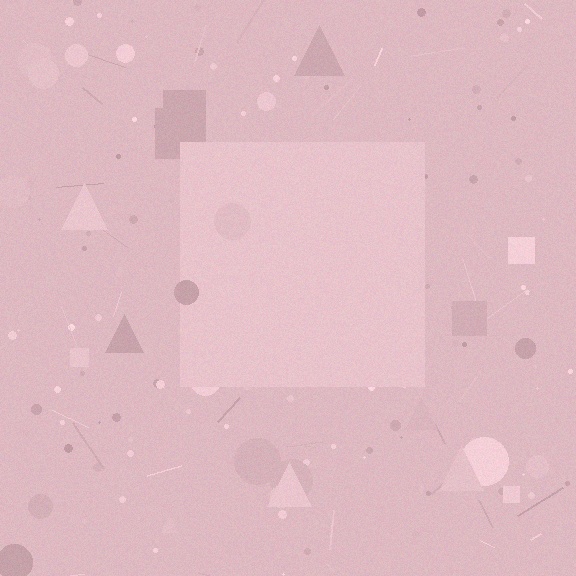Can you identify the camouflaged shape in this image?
The camouflaged shape is a square.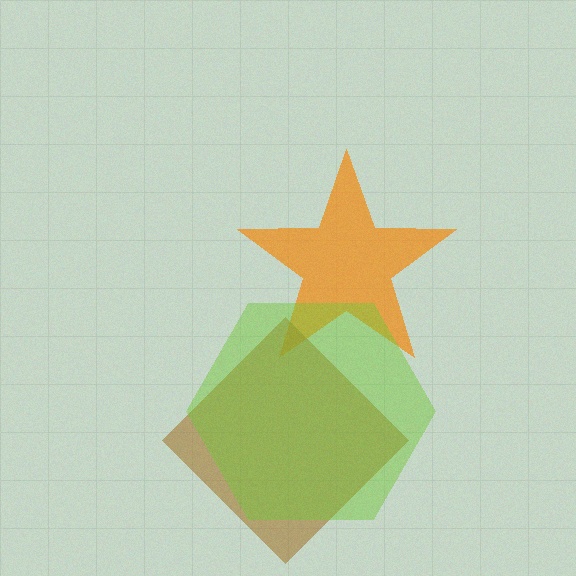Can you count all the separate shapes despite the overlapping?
Yes, there are 3 separate shapes.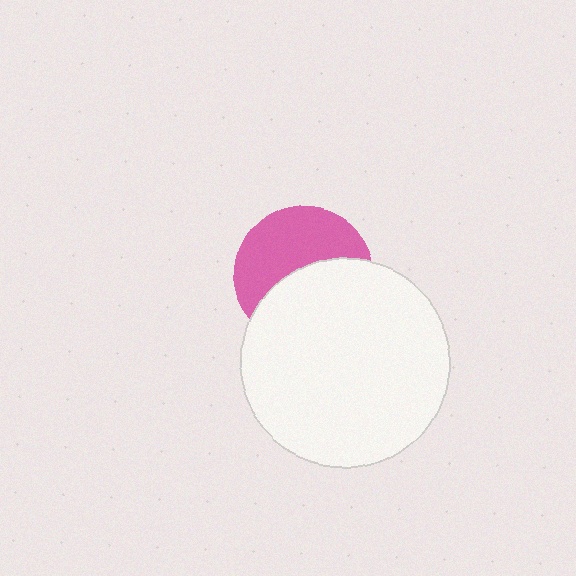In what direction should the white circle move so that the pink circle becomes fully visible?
The white circle should move down. That is the shortest direction to clear the overlap and leave the pink circle fully visible.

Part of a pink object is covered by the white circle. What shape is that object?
It is a circle.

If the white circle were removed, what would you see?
You would see the complete pink circle.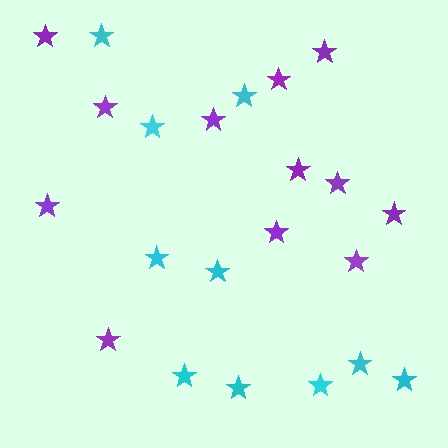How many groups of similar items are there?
There are 2 groups: one group of cyan stars (10) and one group of purple stars (12).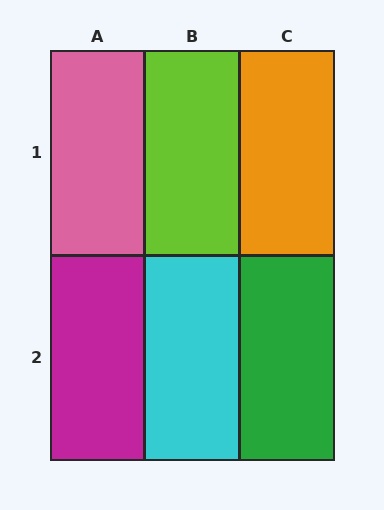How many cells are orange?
1 cell is orange.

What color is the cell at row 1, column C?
Orange.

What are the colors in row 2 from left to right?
Magenta, cyan, green.